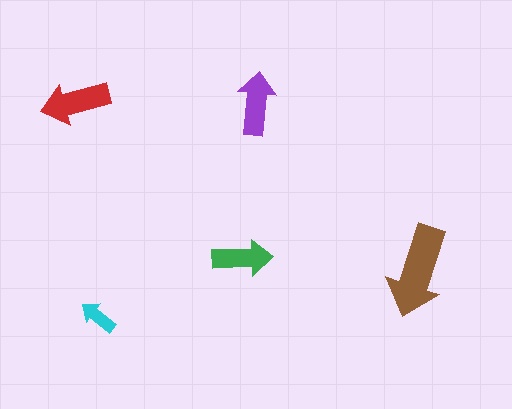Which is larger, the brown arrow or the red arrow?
The brown one.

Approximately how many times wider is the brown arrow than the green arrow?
About 1.5 times wider.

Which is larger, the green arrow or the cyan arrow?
The green one.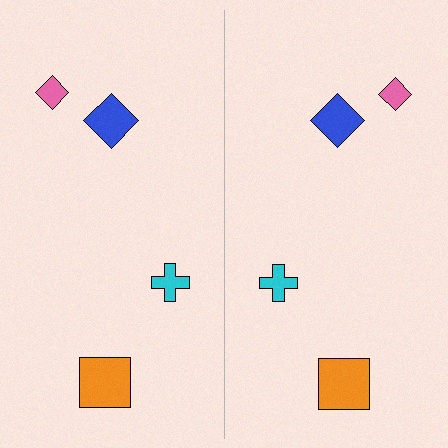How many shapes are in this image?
There are 8 shapes in this image.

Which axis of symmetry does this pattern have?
The pattern has a vertical axis of symmetry running through the center of the image.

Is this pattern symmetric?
Yes, this pattern has bilateral (reflection) symmetry.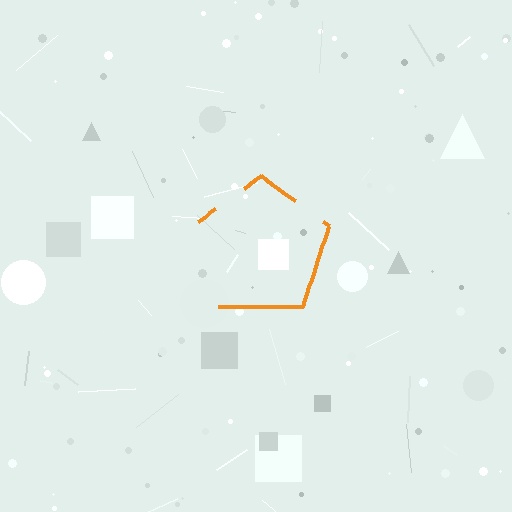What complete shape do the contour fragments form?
The contour fragments form a pentagon.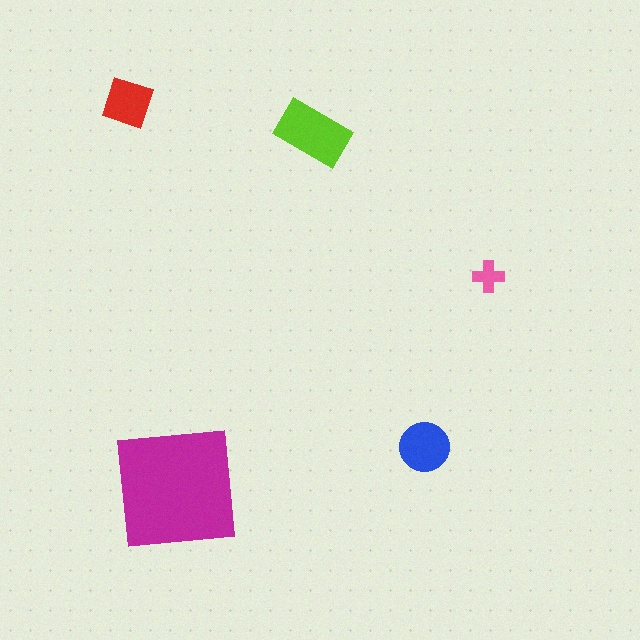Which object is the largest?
The magenta square.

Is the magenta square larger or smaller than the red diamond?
Larger.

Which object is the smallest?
The pink cross.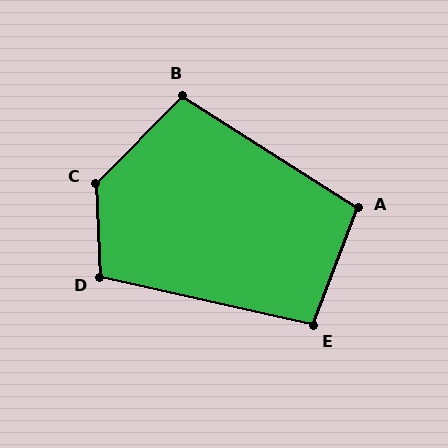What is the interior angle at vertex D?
Approximately 106 degrees (obtuse).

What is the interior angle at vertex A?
Approximately 102 degrees (obtuse).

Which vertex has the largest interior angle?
C, at approximately 132 degrees.